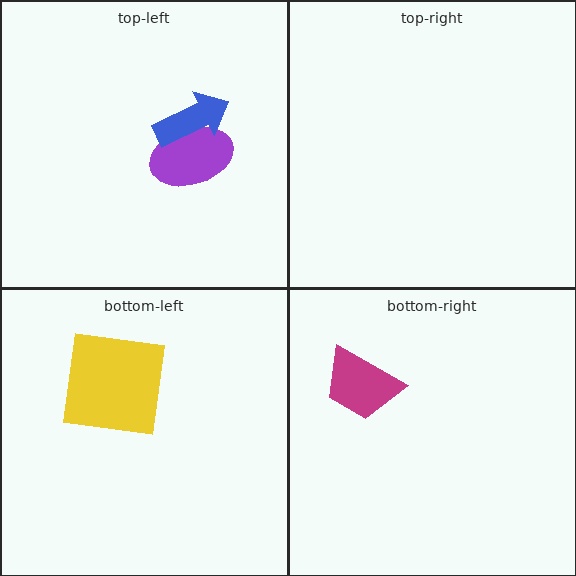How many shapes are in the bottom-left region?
1.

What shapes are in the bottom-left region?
The yellow square.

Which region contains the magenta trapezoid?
The bottom-right region.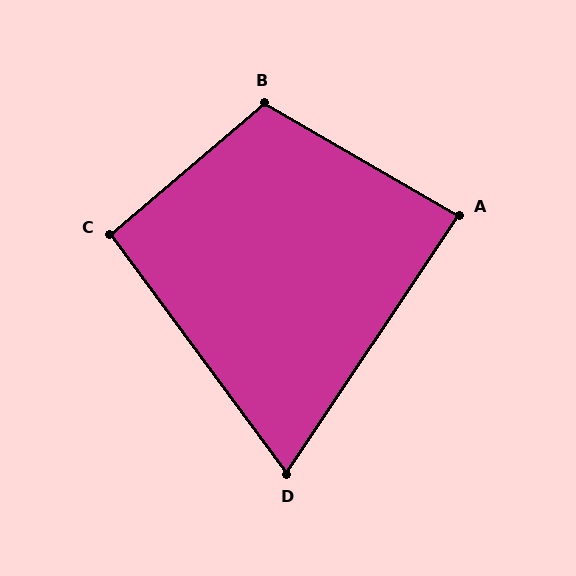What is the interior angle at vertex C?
Approximately 94 degrees (approximately right).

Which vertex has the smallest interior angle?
D, at approximately 70 degrees.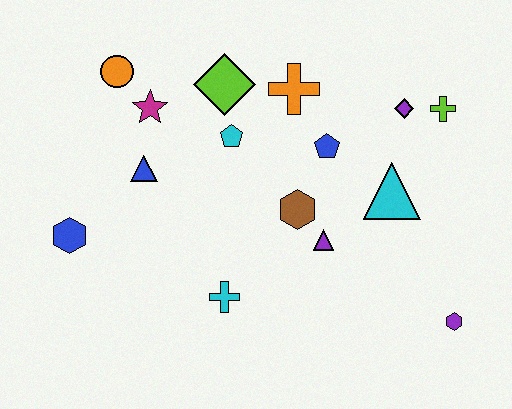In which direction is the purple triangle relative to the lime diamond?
The purple triangle is below the lime diamond.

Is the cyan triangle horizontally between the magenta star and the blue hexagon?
No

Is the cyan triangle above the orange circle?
No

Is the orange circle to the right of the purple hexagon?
No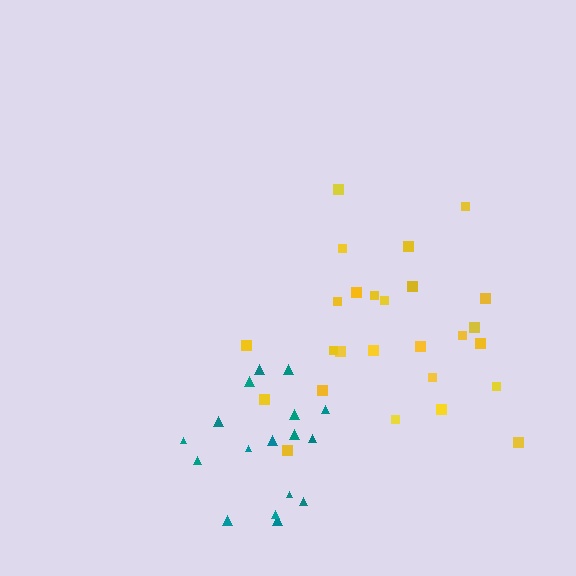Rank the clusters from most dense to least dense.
teal, yellow.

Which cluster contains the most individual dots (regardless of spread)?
Yellow (26).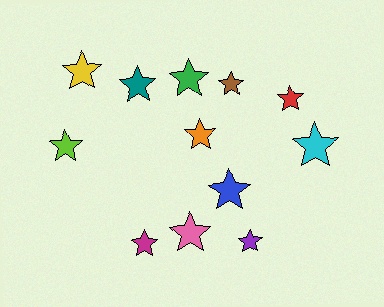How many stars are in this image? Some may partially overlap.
There are 12 stars.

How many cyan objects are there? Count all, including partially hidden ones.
There is 1 cyan object.